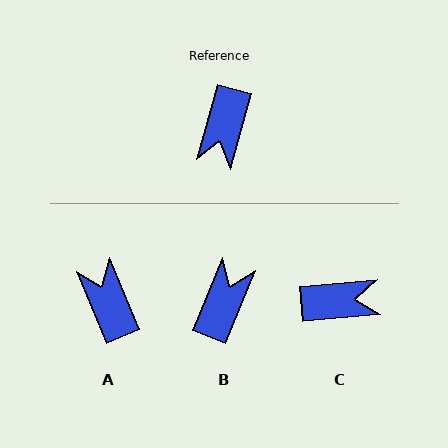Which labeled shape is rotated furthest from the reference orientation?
B, about 174 degrees away.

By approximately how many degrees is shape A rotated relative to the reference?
Approximately 141 degrees clockwise.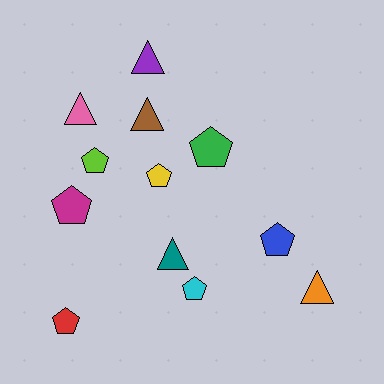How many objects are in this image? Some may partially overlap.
There are 12 objects.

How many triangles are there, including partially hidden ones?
There are 5 triangles.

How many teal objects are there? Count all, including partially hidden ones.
There is 1 teal object.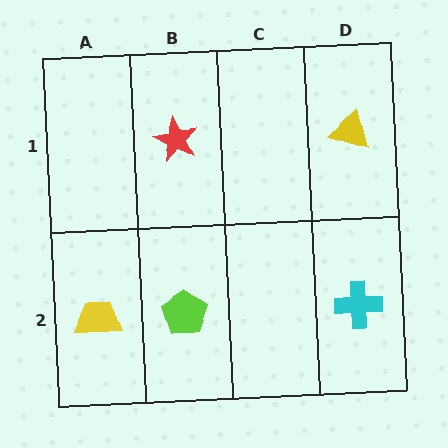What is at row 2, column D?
A cyan cross.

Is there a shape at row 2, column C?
No, that cell is empty.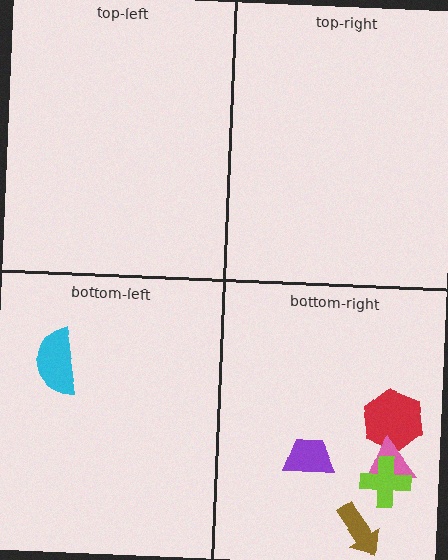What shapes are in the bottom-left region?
The cyan semicircle.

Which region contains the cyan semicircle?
The bottom-left region.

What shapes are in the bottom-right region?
The red hexagon, the brown arrow, the pink triangle, the lime cross, the purple trapezoid.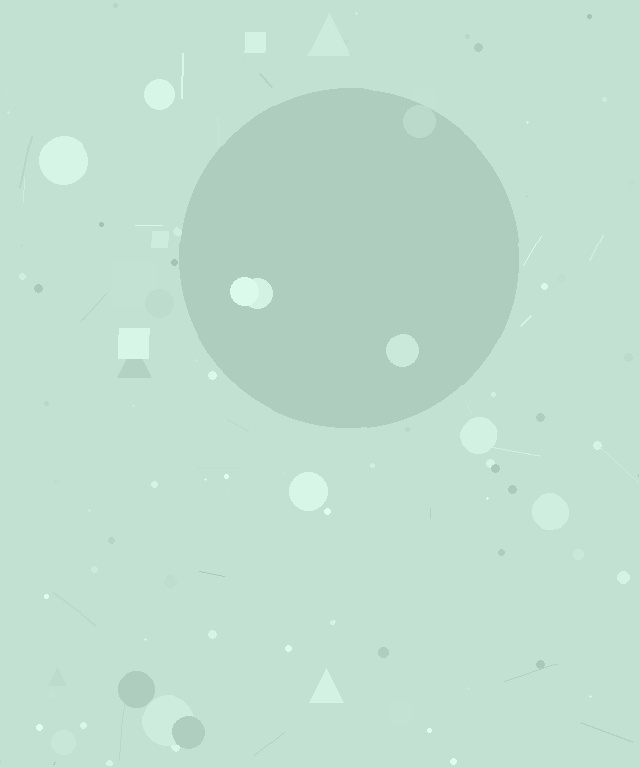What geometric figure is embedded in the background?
A circle is embedded in the background.